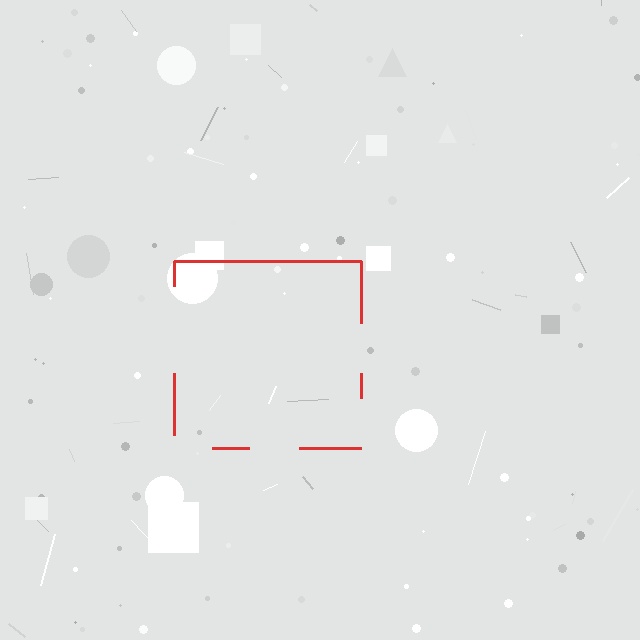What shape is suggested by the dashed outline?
The dashed outline suggests a square.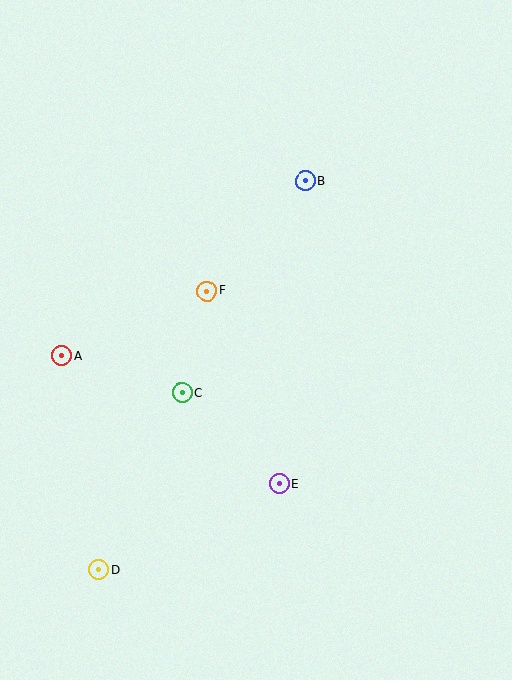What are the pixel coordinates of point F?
Point F is at (207, 291).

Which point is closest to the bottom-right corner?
Point E is closest to the bottom-right corner.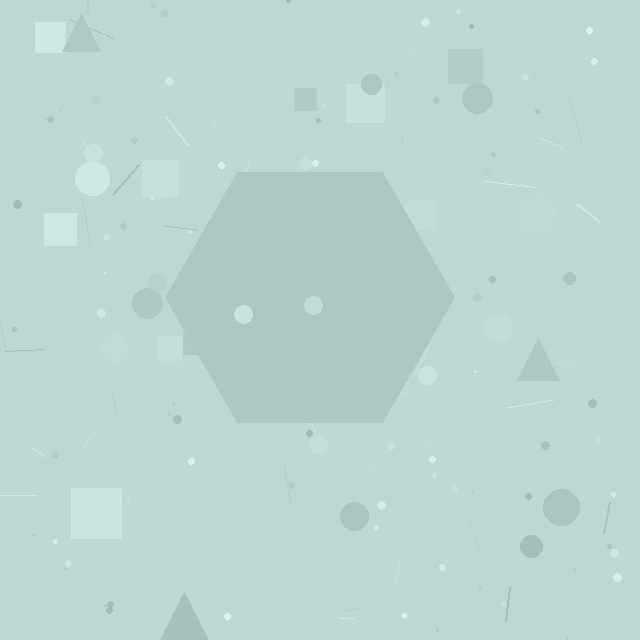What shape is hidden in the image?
A hexagon is hidden in the image.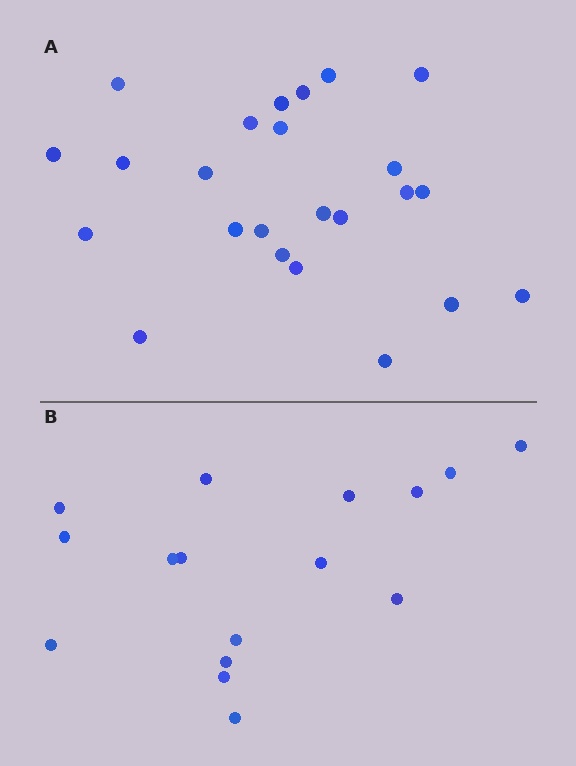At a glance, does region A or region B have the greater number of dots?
Region A (the top region) has more dots.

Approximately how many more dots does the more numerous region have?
Region A has roughly 8 or so more dots than region B.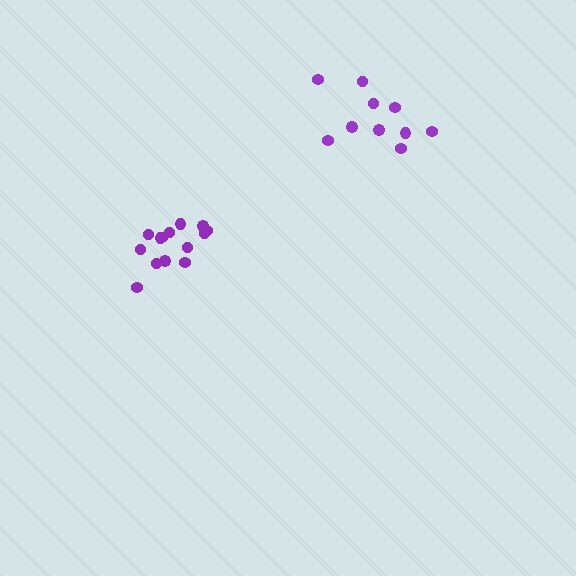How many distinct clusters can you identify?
There are 2 distinct clusters.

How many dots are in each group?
Group 1: 10 dots, Group 2: 14 dots (24 total).